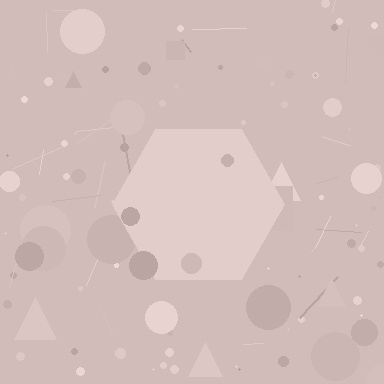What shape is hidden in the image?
A hexagon is hidden in the image.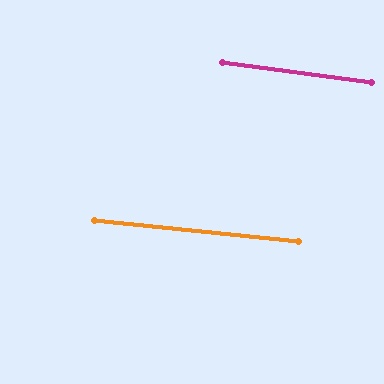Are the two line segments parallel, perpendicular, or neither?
Parallel — their directions differ by only 1.8°.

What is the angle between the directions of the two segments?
Approximately 2 degrees.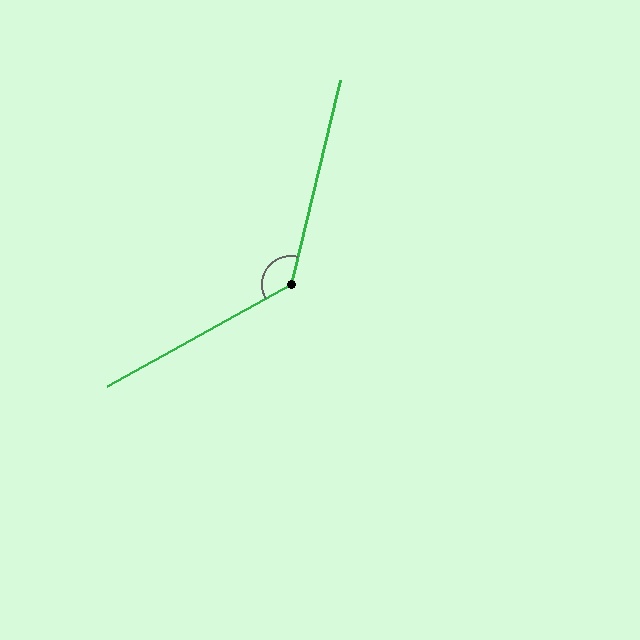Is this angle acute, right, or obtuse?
It is obtuse.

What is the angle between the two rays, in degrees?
Approximately 133 degrees.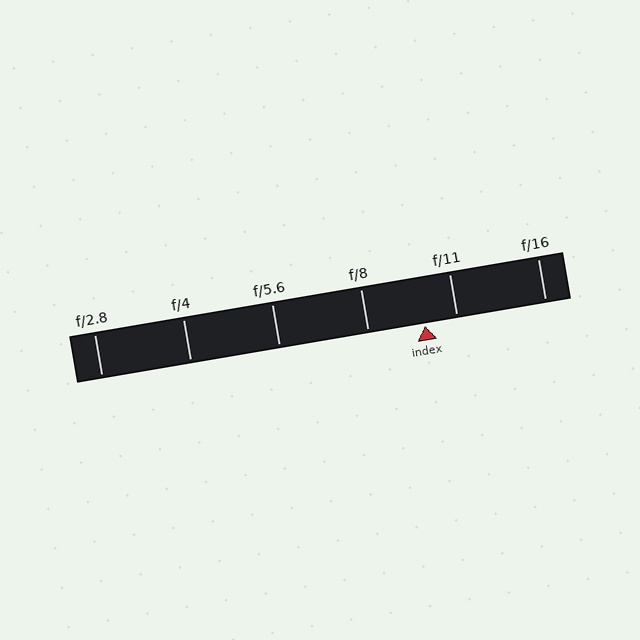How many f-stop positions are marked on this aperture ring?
There are 6 f-stop positions marked.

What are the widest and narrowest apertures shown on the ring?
The widest aperture shown is f/2.8 and the narrowest is f/16.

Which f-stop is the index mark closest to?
The index mark is closest to f/11.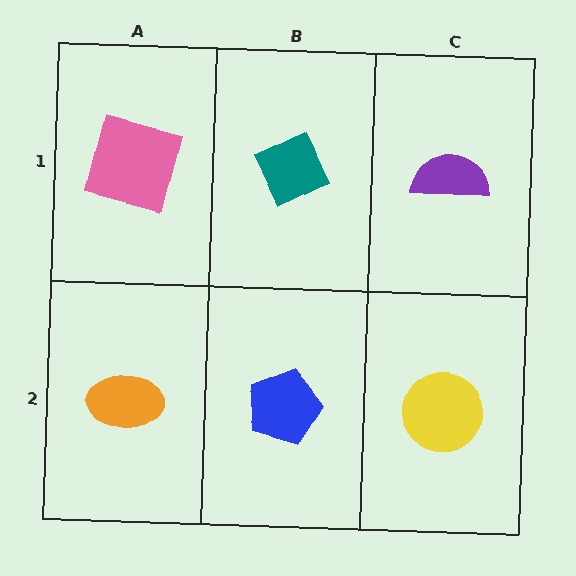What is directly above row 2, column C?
A purple semicircle.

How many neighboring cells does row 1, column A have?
2.